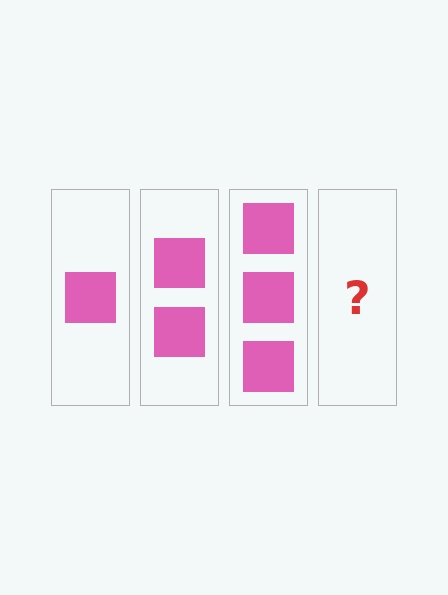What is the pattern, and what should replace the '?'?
The pattern is that each step adds one more square. The '?' should be 4 squares.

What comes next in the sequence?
The next element should be 4 squares.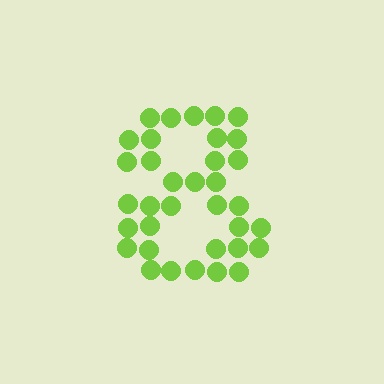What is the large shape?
The large shape is the digit 8.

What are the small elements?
The small elements are circles.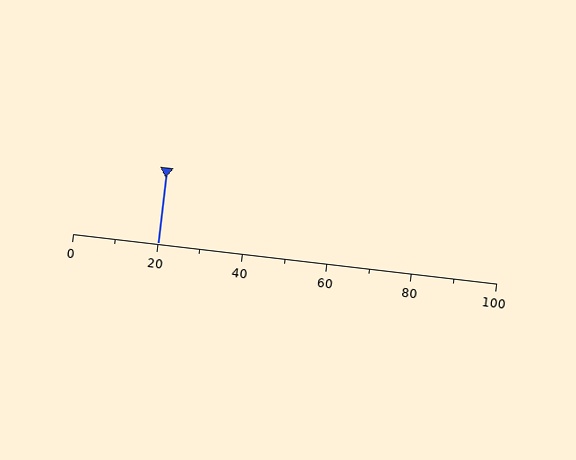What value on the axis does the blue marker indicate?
The marker indicates approximately 20.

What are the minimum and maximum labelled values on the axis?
The axis runs from 0 to 100.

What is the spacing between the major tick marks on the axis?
The major ticks are spaced 20 apart.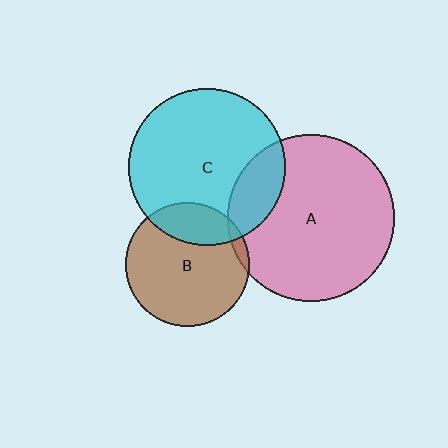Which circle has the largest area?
Circle A (pink).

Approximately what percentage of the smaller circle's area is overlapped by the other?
Approximately 5%.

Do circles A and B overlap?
Yes.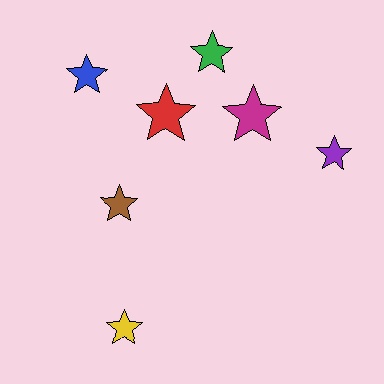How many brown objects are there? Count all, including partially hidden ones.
There is 1 brown object.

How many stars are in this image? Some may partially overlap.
There are 7 stars.